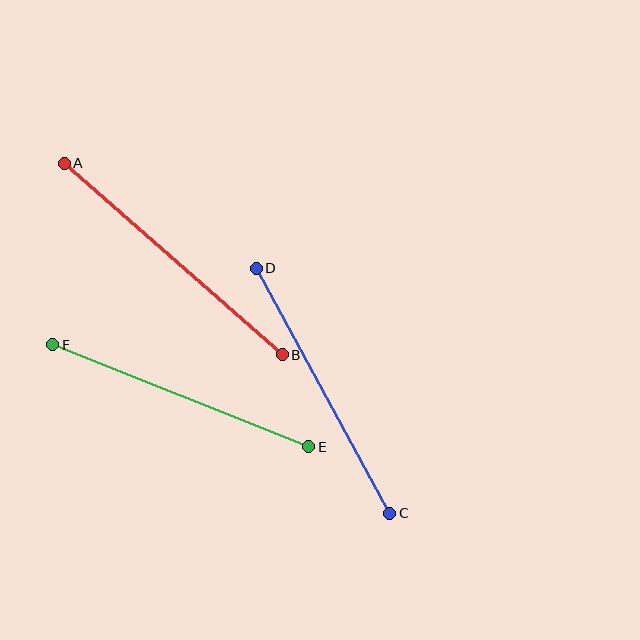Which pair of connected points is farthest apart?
Points A and B are farthest apart.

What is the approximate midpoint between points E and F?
The midpoint is at approximately (181, 396) pixels.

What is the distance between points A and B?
The distance is approximately 290 pixels.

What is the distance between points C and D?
The distance is approximately 279 pixels.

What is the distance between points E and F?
The distance is approximately 275 pixels.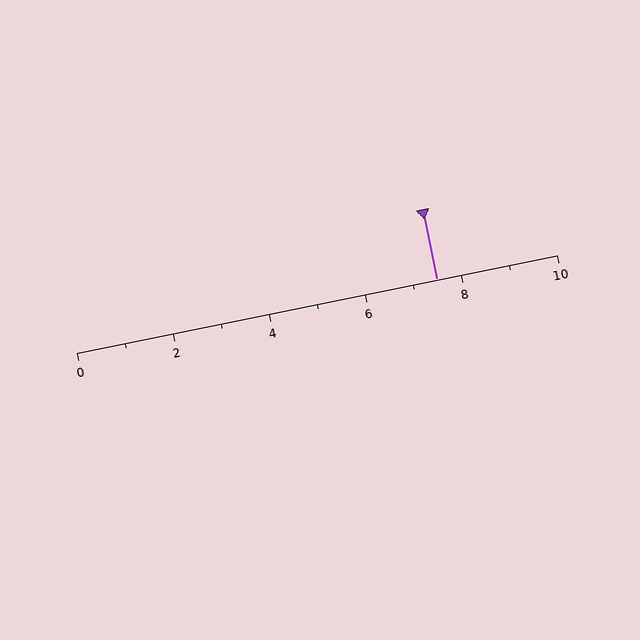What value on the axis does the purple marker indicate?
The marker indicates approximately 7.5.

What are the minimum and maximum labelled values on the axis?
The axis runs from 0 to 10.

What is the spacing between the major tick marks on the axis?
The major ticks are spaced 2 apart.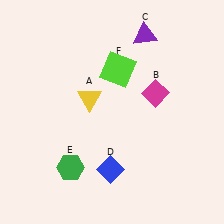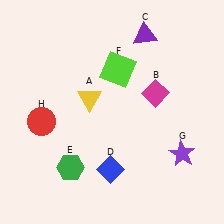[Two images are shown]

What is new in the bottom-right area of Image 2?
A purple star (G) was added in the bottom-right area of Image 2.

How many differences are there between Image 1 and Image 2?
There are 2 differences between the two images.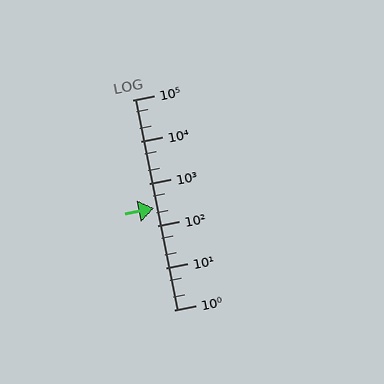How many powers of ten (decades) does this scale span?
The scale spans 5 decades, from 1 to 100000.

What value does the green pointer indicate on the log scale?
The pointer indicates approximately 260.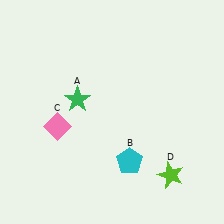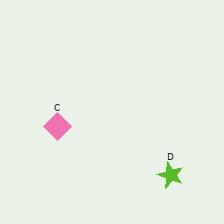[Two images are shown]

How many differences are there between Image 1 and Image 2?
There are 2 differences between the two images.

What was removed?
The green star (A), the cyan pentagon (B) were removed in Image 2.